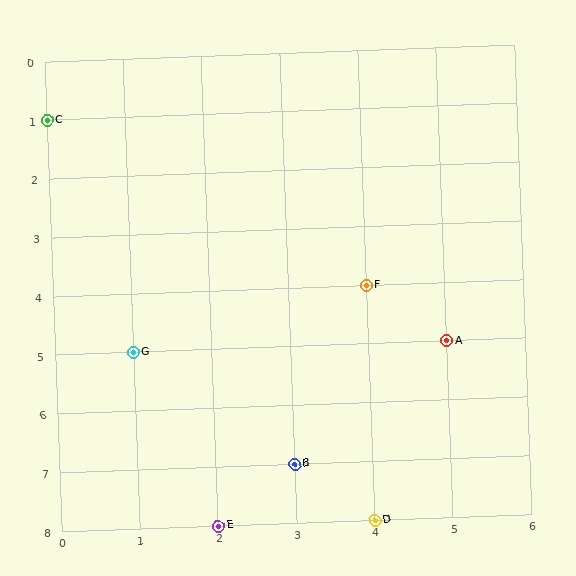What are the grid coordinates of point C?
Point C is at grid coordinates (0, 1).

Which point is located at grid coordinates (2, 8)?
Point E is at (2, 8).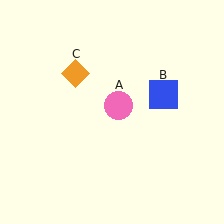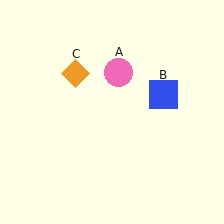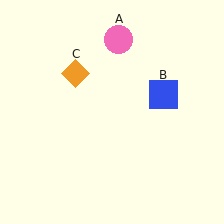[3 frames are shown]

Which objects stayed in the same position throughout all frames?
Blue square (object B) and orange diamond (object C) remained stationary.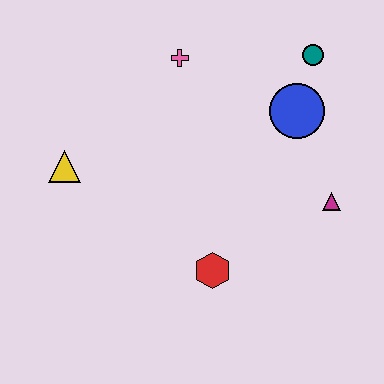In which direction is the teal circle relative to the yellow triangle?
The teal circle is to the right of the yellow triangle.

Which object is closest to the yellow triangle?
The pink cross is closest to the yellow triangle.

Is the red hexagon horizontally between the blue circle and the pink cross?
Yes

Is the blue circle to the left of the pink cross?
No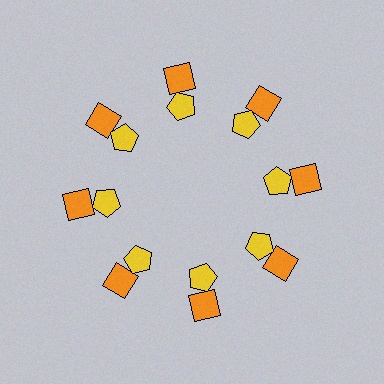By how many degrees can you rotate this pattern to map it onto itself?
The pattern maps onto itself every 45 degrees of rotation.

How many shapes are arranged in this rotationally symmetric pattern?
There are 16 shapes, arranged in 8 groups of 2.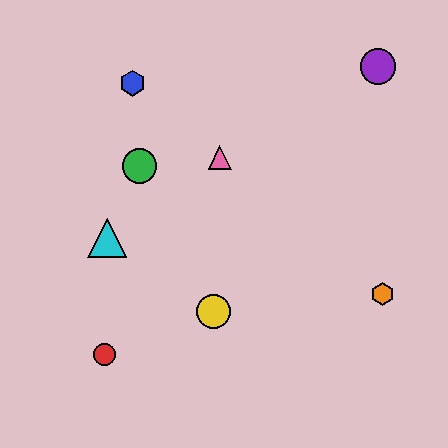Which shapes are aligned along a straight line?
The blue hexagon, the orange hexagon, the pink triangle are aligned along a straight line.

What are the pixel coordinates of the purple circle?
The purple circle is at (378, 67).